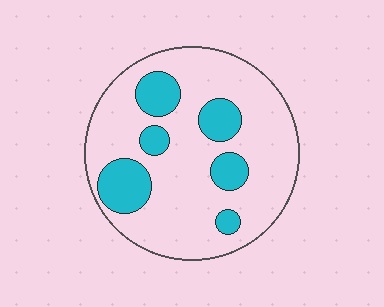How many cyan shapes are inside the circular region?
6.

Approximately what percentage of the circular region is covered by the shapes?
Approximately 20%.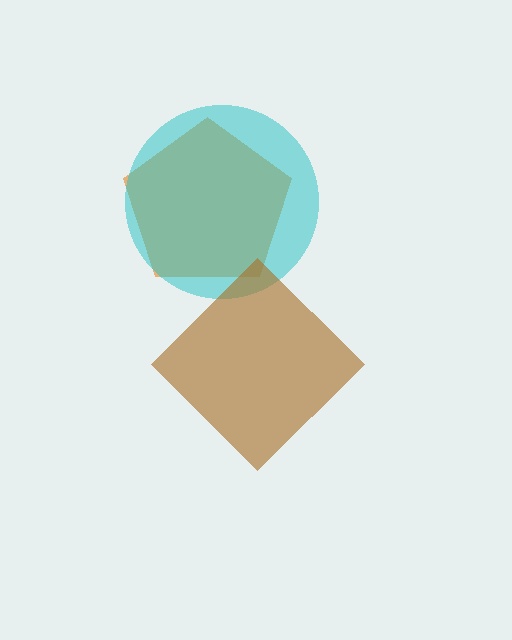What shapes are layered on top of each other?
The layered shapes are: an orange pentagon, a cyan circle, a brown diamond.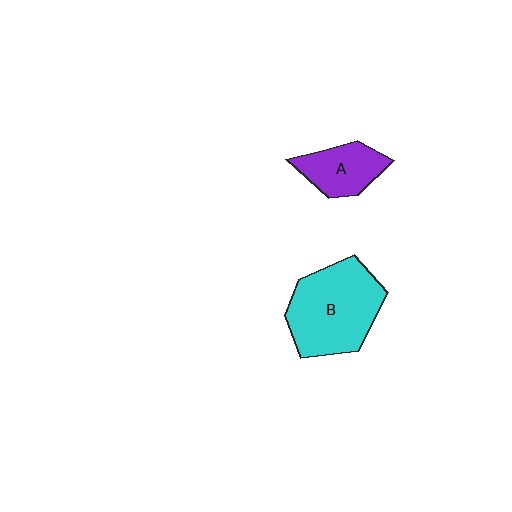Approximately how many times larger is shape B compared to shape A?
Approximately 2.0 times.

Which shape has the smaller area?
Shape A (purple).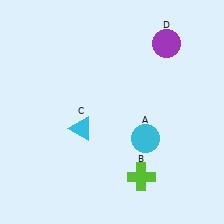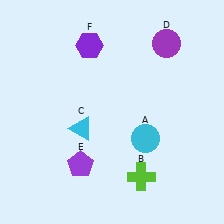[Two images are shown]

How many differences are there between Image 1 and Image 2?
There are 2 differences between the two images.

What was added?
A purple pentagon (E), a purple hexagon (F) were added in Image 2.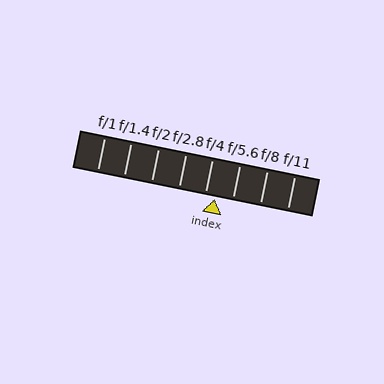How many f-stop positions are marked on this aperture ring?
There are 8 f-stop positions marked.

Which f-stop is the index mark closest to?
The index mark is closest to f/4.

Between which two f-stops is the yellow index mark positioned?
The index mark is between f/4 and f/5.6.